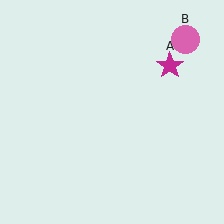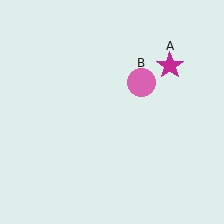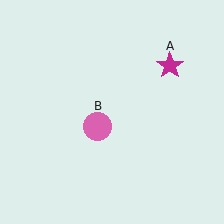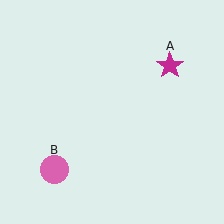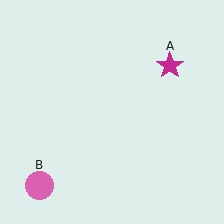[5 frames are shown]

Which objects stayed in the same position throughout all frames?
Magenta star (object A) remained stationary.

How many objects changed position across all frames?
1 object changed position: pink circle (object B).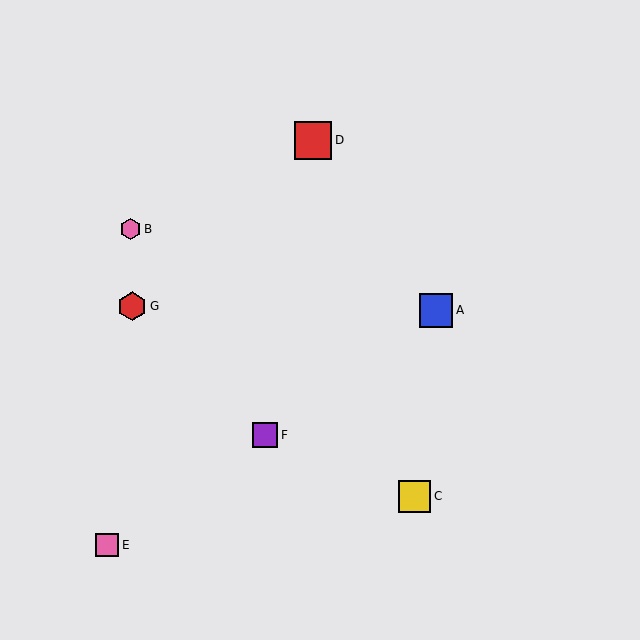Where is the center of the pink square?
The center of the pink square is at (107, 545).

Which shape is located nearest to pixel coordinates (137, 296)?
The red hexagon (labeled G) at (132, 306) is nearest to that location.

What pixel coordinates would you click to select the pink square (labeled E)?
Click at (107, 545) to select the pink square E.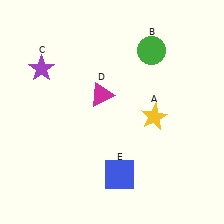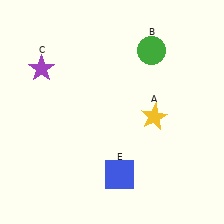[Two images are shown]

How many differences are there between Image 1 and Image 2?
There is 1 difference between the two images.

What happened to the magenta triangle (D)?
The magenta triangle (D) was removed in Image 2. It was in the top-left area of Image 1.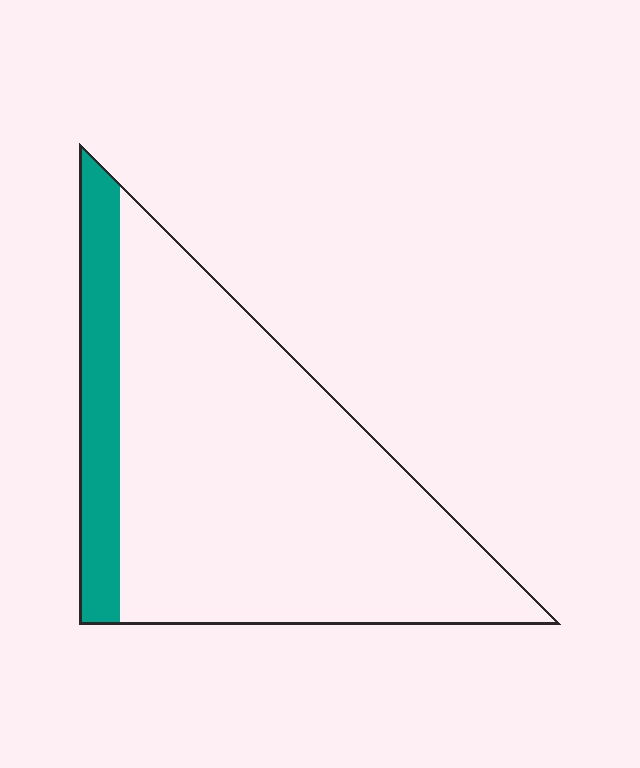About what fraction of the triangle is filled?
About one sixth (1/6).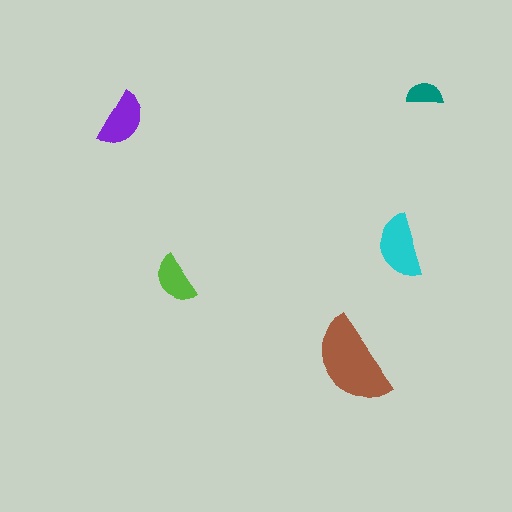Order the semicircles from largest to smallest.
the brown one, the cyan one, the purple one, the lime one, the teal one.